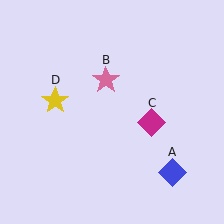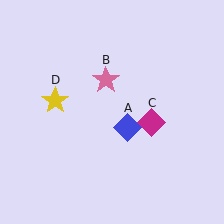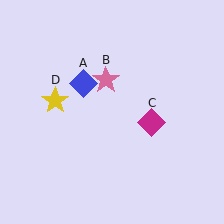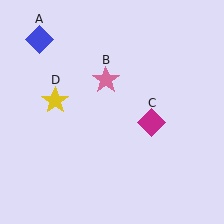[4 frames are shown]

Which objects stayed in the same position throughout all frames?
Pink star (object B) and magenta diamond (object C) and yellow star (object D) remained stationary.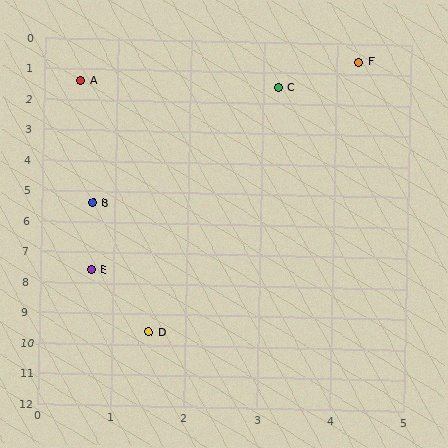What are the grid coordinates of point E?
Point E is at approximately (0.7, 7.6).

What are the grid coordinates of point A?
Point A is at approximately (0.5, 1.4).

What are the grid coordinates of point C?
Point C is at approximately (3.2, 1.5).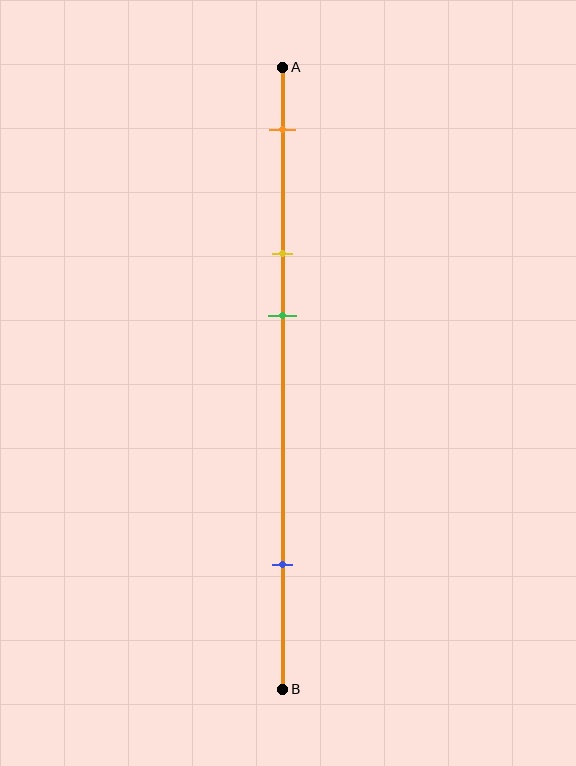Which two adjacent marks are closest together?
The yellow and green marks are the closest adjacent pair.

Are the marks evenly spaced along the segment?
No, the marks are not evenly spaced.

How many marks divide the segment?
There are 4 marks dividing the segment.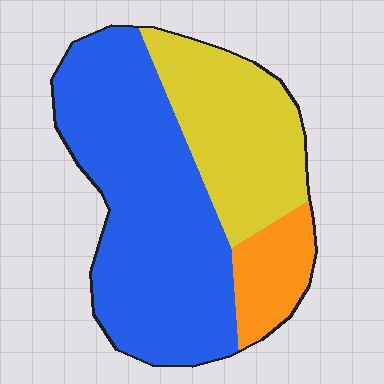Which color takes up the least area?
Orange, at roughly 10%.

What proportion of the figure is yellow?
Yellow takes up between a sixth and a third of the figure.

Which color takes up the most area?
Blue, at roughly 60%.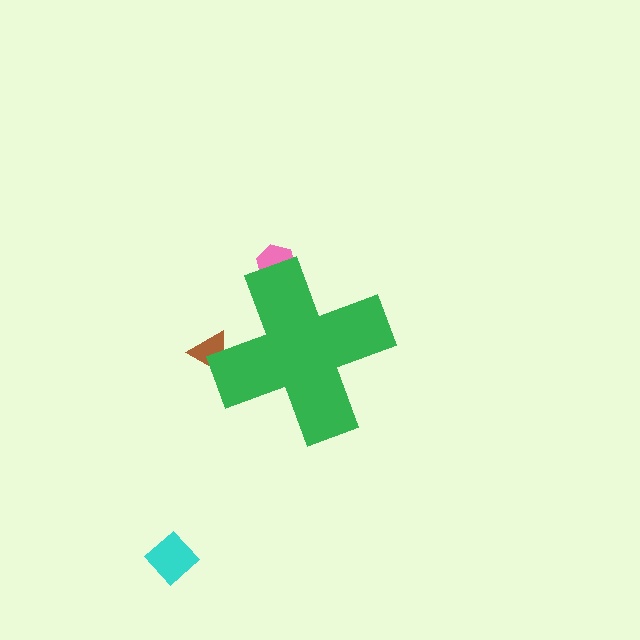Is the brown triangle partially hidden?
Yes, the brown triangle is partially hidden behind the green cross.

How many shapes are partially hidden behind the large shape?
2 shapes are partially hidden.